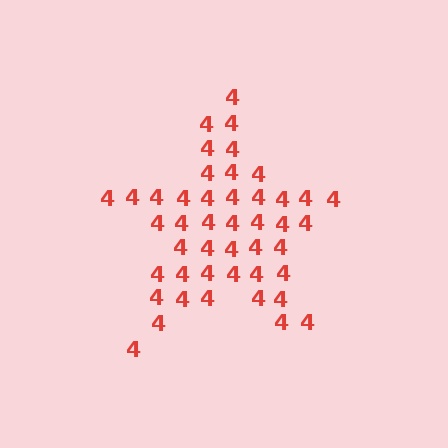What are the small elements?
The small elements are digit 4's.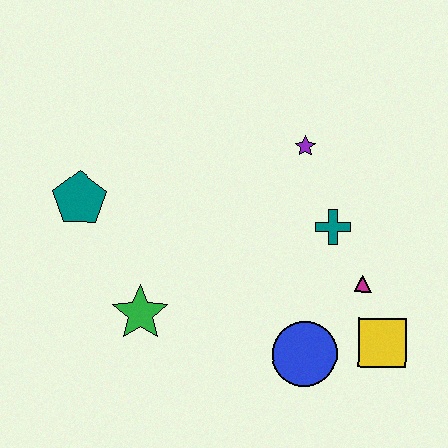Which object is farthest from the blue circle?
The teal pentagon is farthest from the blue circle.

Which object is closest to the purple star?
The teal cross is closest to the purple star.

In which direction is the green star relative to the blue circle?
The green star is to the left of the blue circle.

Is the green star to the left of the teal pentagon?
No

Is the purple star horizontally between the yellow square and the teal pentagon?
Yes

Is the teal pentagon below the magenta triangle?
No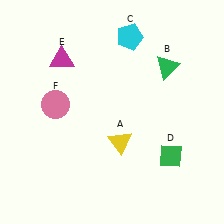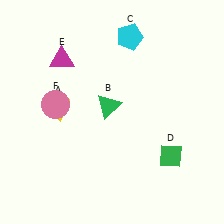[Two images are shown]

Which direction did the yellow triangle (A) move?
The yellow triangle (A) moved left.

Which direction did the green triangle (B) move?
The green triangle (B) moved left.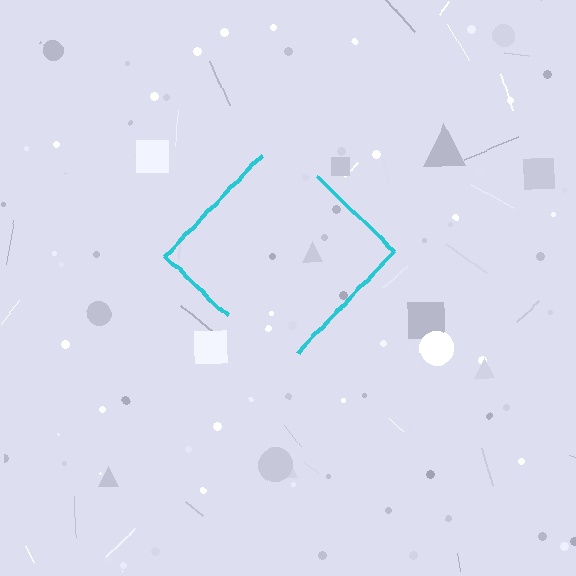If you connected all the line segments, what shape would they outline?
They would outline a diamond.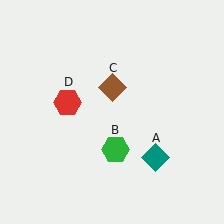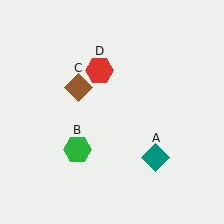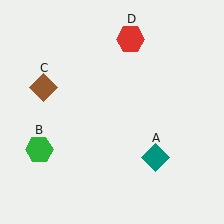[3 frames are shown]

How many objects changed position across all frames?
3 objects changed position: green hexagon (object B), brown diamond (object C), red hexagon (object D).